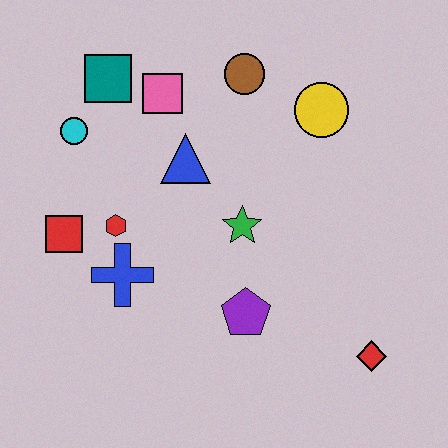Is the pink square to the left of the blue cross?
No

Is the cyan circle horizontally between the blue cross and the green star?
No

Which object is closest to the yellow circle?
The brown circle is closest to the yellow circle.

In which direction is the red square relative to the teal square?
The red square is below the teal square.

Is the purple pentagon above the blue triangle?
No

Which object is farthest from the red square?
The red diamond is farthest from the red square.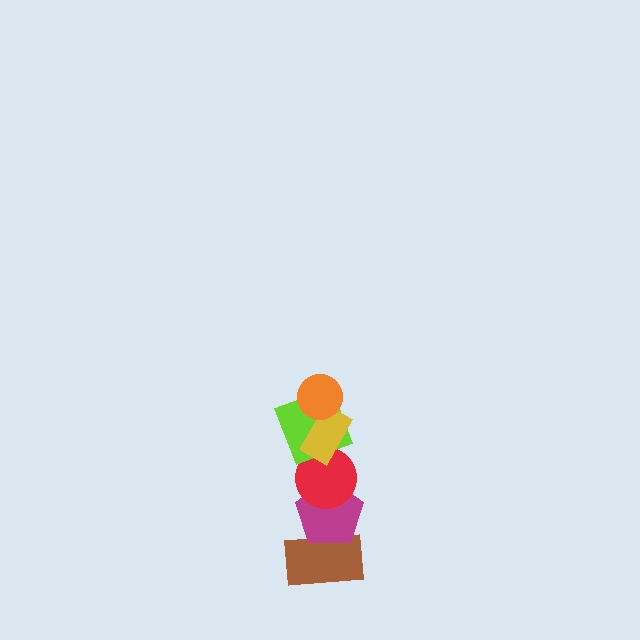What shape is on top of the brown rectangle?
The magenta pentagon is on top of the brown rectangle.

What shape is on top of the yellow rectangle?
The orange circle is on top of the yellow rectangle.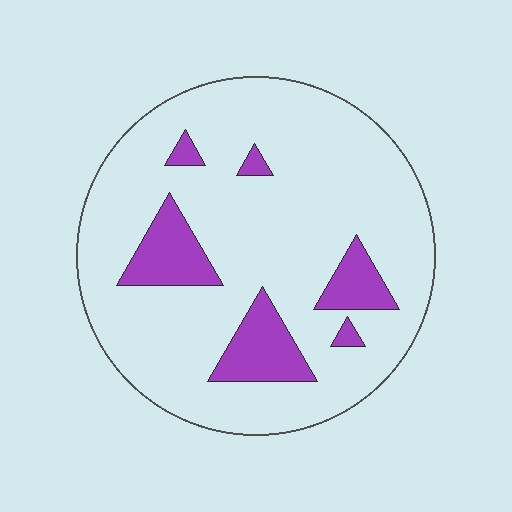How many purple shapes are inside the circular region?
6.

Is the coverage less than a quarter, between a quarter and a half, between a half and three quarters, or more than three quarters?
Less than a quarter.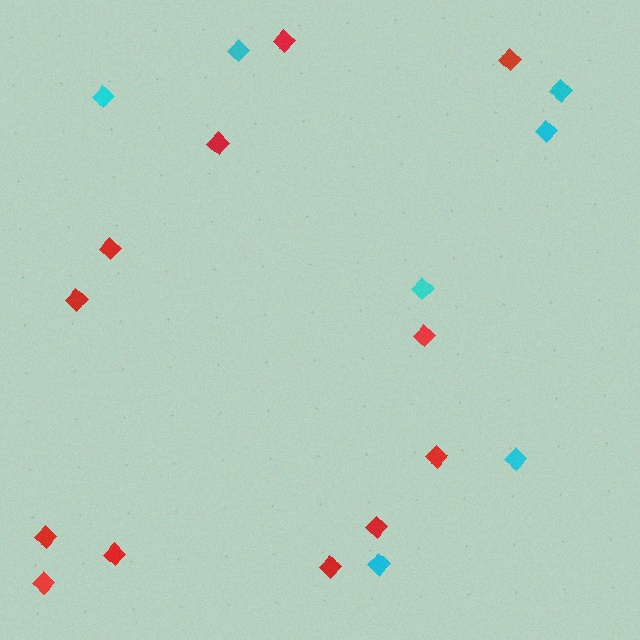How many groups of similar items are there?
There are 2 groups: one group of cyan diamonds (7) and one group of red diamonds (12).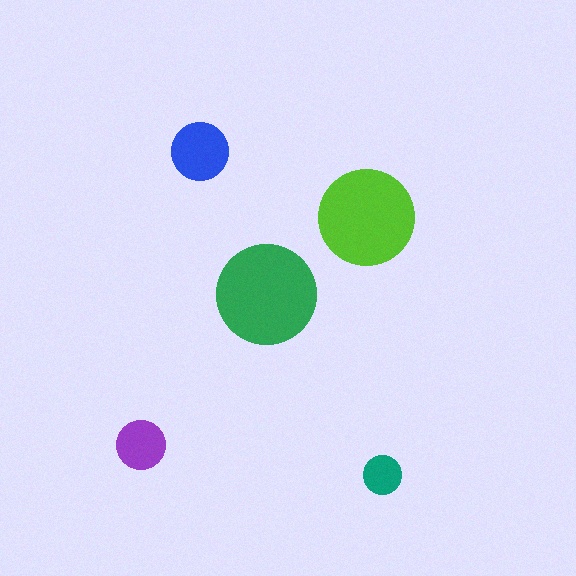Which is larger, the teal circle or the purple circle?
The purple one.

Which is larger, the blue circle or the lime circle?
The lime one.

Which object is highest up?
The blue circle is topmost.